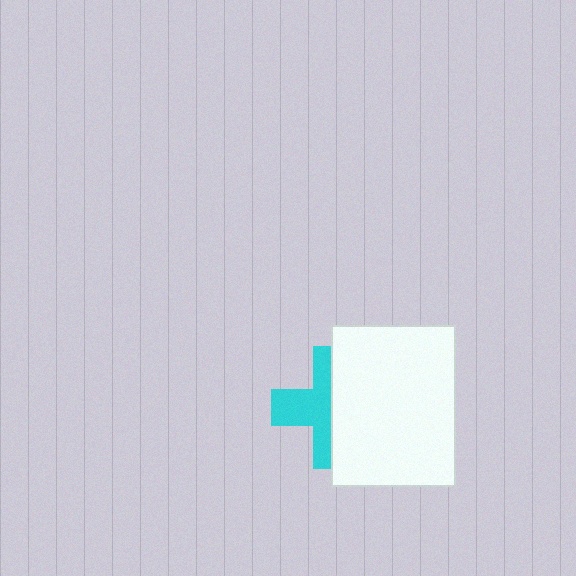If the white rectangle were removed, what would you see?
You would see the complete cyan cross.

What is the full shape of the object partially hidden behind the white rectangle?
The partially hidden object is a cyan cross.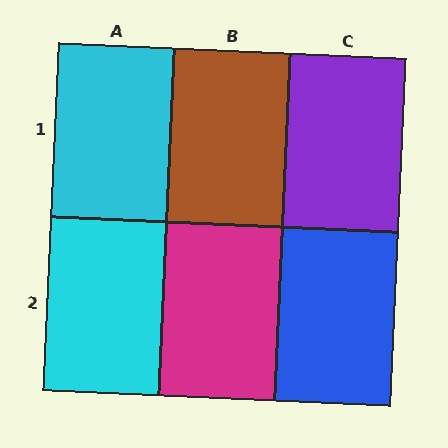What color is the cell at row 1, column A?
Cyan.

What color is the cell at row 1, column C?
Purple.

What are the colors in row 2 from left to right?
Cyan, magenta, blue.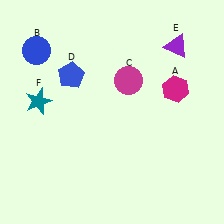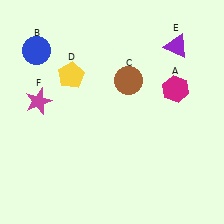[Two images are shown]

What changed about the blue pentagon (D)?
In Image 1, D is blue. In Image 2, it changed to yellow.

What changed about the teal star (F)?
In Image 1, F is teal. In Image 2, it changed to magenta.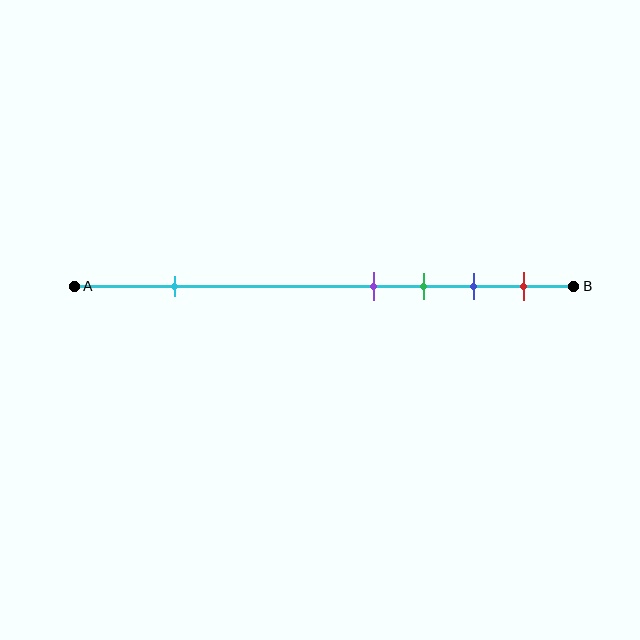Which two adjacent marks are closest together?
The purple and green marks are the closest adjacent pair.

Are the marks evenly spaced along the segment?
No, the marks are not evenly spaced.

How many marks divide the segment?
There are 5 marks dividing the segment.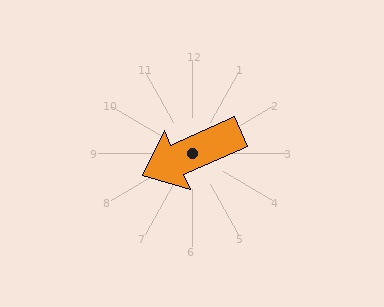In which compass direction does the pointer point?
Southwest.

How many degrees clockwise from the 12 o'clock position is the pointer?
Approximately 246 degrees.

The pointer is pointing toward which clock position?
Roughly 8 o'clock.